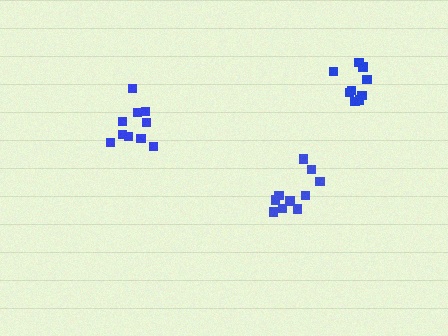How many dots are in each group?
Group 1: 10 dots, Group 2: 11 dots, Group 3: 9 dots (30 total).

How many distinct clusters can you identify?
There are 3 distinct clusters.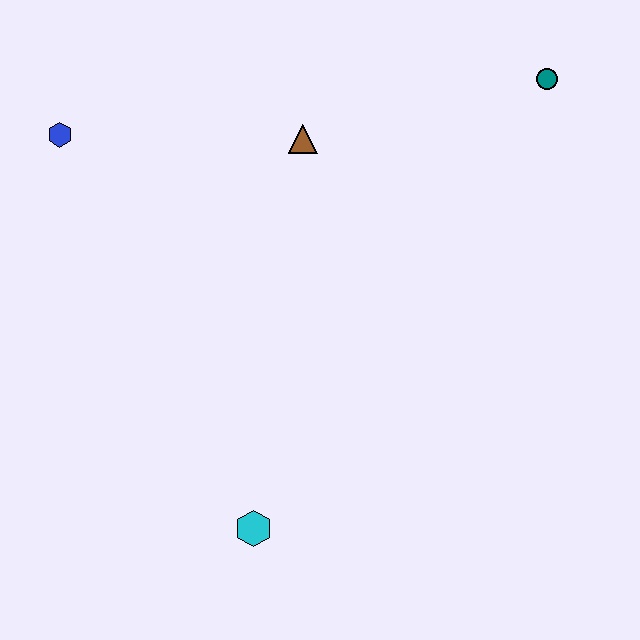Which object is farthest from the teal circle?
The cyan hexagon is farthest from the teal circle.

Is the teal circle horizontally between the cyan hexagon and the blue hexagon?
No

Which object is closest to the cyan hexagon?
The brown triangle is closest to the cyan hexagon.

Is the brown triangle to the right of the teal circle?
No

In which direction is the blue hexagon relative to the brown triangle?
The blue hexagon is to the left of the brown triangle.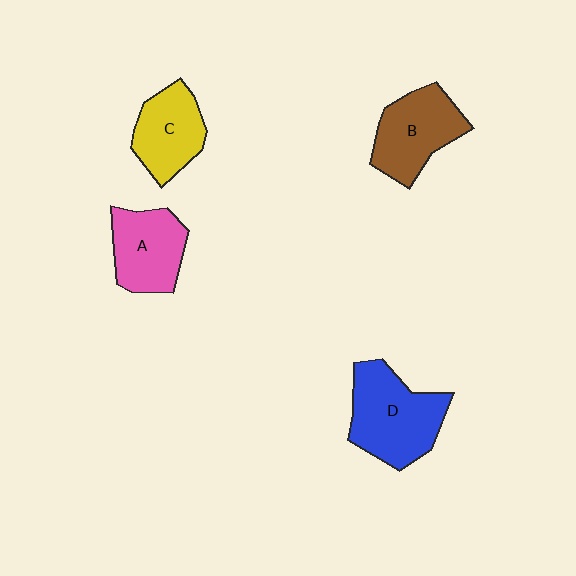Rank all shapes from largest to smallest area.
From largest to smallest: D (blue), B (brown), A (pink), C (yellow).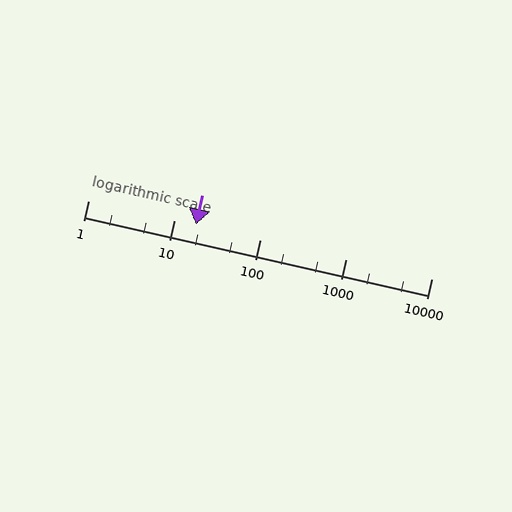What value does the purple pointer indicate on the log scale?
The pointer indicates approximately 18.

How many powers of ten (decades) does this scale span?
The scale spans 4 decades, from 1 to 10000.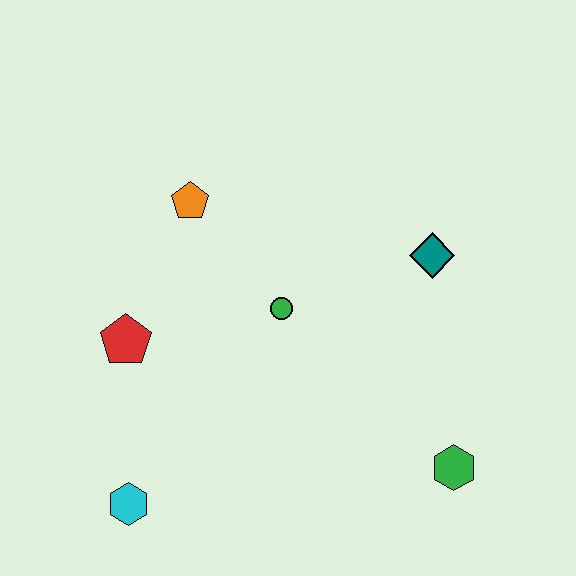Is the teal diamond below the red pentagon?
No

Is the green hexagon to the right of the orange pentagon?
Yes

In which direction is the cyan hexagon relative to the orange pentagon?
The cyan hexagon is below the orange pentagon.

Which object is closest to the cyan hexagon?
The red pentagon is closest to the cyan hexagon.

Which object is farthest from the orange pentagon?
The green hexagon is farthest from the orange pentagon.